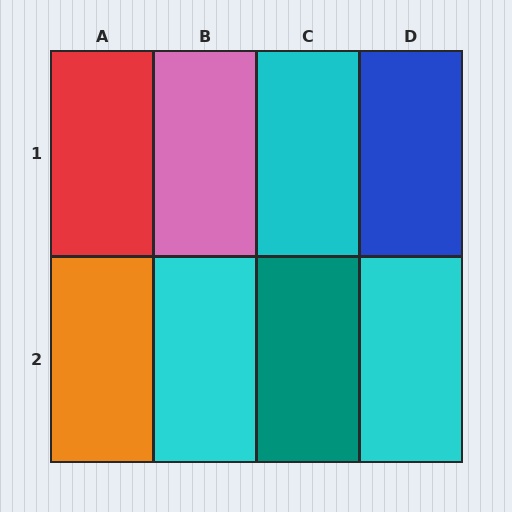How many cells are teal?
1 cell is teal.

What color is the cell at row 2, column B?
Cyan.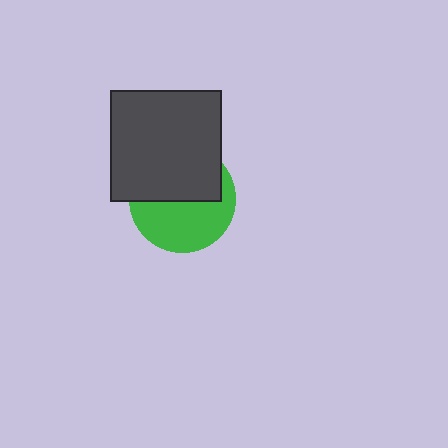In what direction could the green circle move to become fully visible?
The green circle could move down. That would shift it out from behind the dark gray square entirely.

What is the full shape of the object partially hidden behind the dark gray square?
The partially hidden object is a green circle.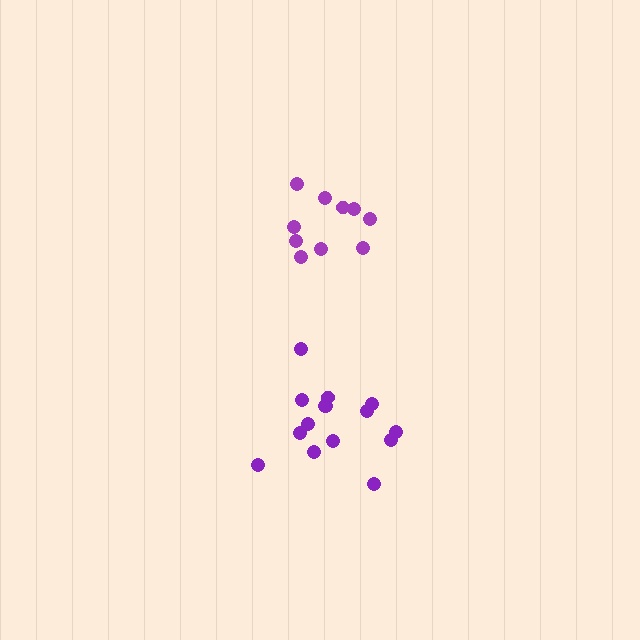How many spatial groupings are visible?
There are 2 spatial groupings.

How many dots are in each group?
Group 1: 10 dots, Group 2: 15 dots (25 total).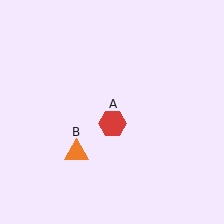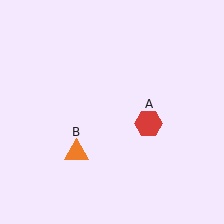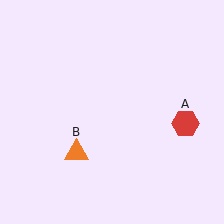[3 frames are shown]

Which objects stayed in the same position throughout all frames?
Orange triangle (object B) remained stationary.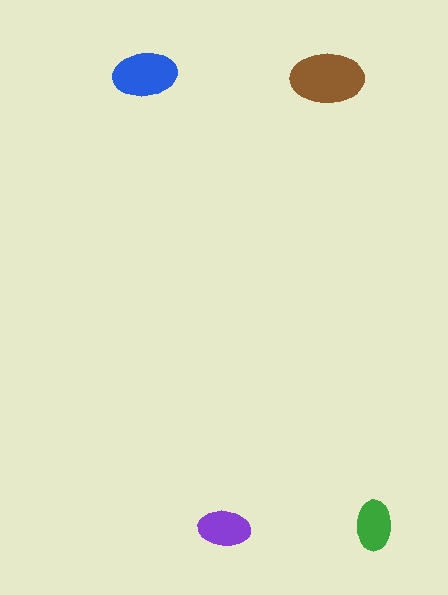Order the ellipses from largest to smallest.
the brown one, the blue one, the purple one, the green one.